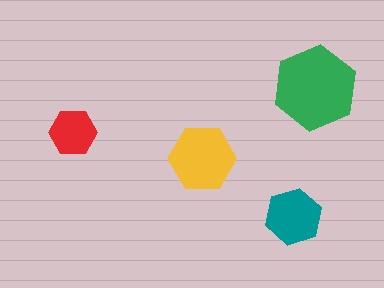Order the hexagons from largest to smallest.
the green one, the yellow one, the teal one, the red one.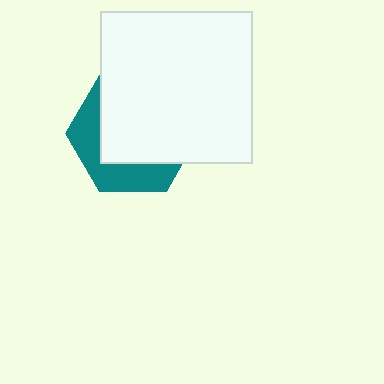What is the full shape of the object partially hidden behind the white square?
The partially hidden object is a teal hexagon.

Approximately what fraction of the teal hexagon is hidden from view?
Roughly 65% of the teal hexagon is hidden behind the white square.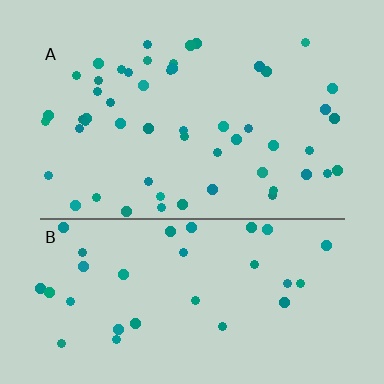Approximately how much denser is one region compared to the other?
Approximately 1.6× — region A over region B.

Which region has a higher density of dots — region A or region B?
A (the top).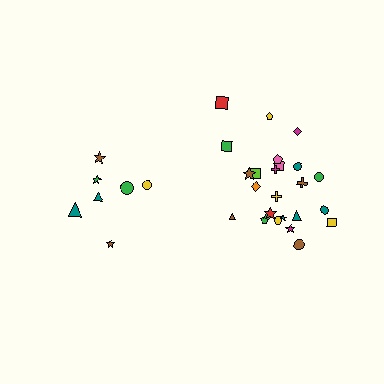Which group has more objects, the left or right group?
The right group.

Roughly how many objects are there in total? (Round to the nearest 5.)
Roughly 30 objects in total.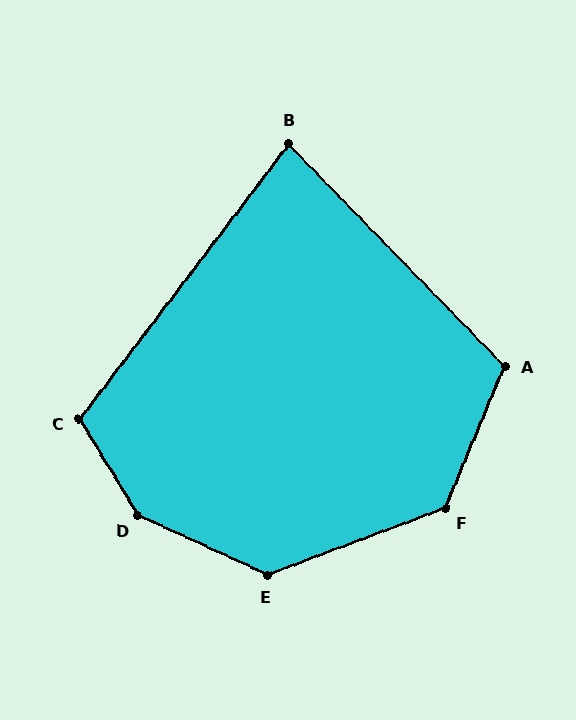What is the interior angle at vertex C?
Approximately 112 degrees (obtuse).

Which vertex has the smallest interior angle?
B, at approximately 81 degrees.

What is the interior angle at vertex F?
Approximately 133 degrees (obtuse).